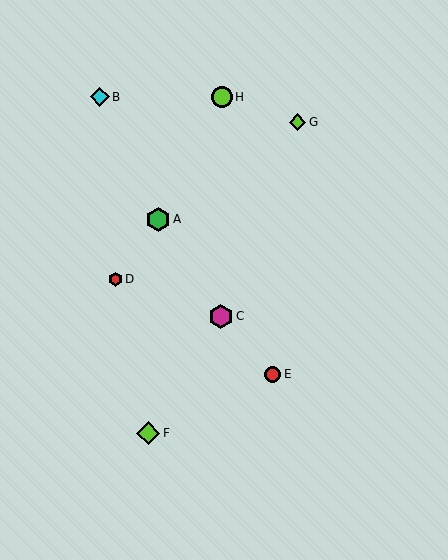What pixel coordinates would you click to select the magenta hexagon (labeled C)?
Click at (221, 316) to select the magenta hexagon C.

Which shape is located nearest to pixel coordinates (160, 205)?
The green hexagon (labeled A) at (158, 219) is nearest to that location.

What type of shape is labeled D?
Shape D is a red hexagon.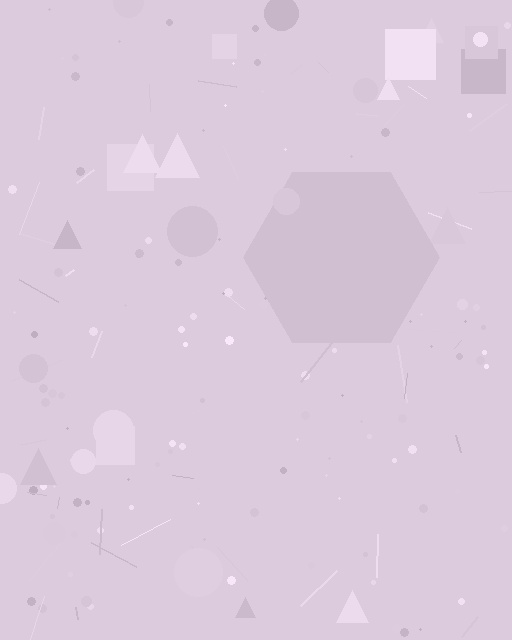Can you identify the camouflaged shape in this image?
The camouflaged shape is a hexagon.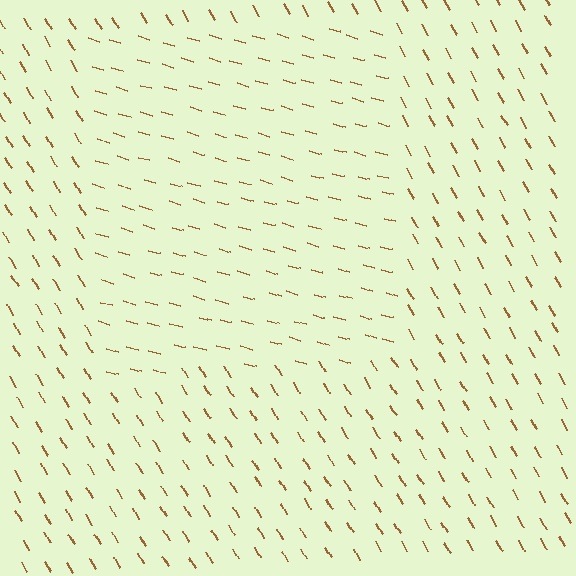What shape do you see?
I see a rectangle.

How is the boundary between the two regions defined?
The boundary is defined purely by a change in line orientation (approximately 45 degrees difference). All lines are the same color and thickness.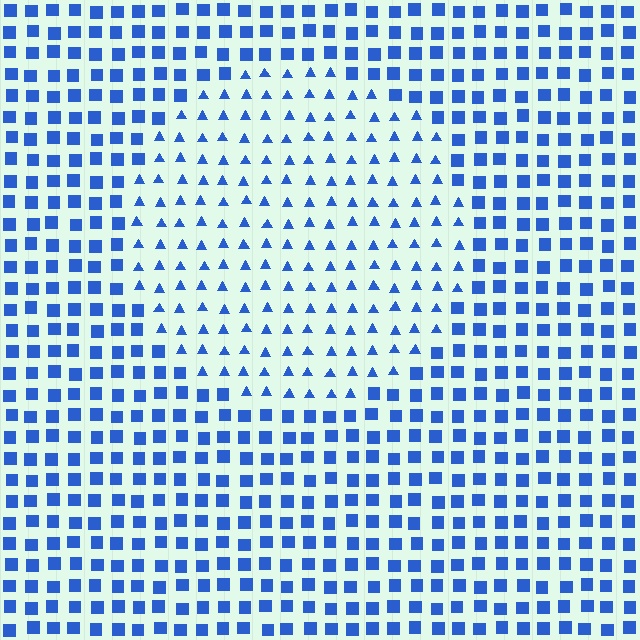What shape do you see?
I see a circle.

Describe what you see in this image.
The image is filled with small blue elements arranged in a uniform grid. A circle-shaped region contains triangles, while the surrounding area contains squares. The boundary is defined purely by the change in element shape.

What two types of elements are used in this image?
The image uses triangles inside the circle region and squares outside it.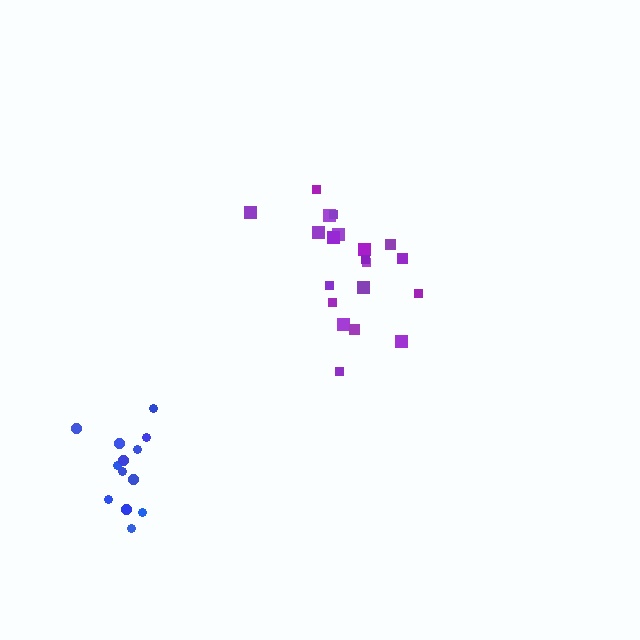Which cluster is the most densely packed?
Blue.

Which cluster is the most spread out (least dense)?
Purple.